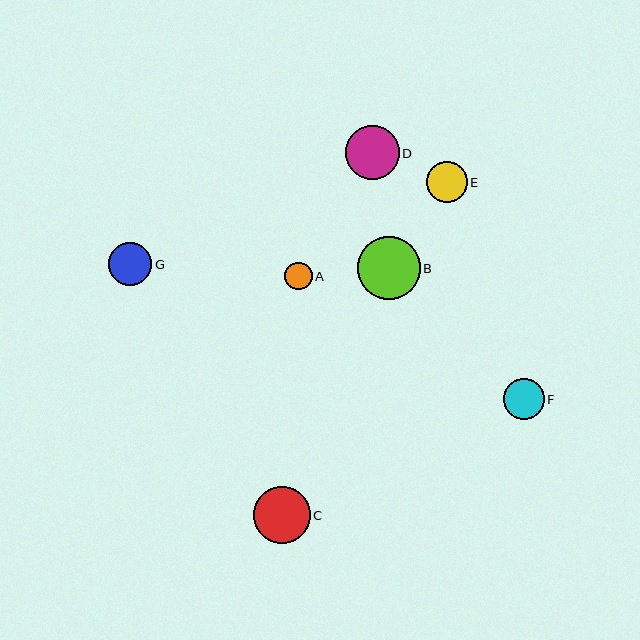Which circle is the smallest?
Circle A is the smallest with a size of approximately 28 pixels.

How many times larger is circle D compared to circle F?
Circle D is approximately 1.3 times the size of circle F.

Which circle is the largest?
Circle B is the largest with a size of approximately 63 pixels.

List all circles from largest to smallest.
From largest to smallest: B, C, D, G, F, E, A.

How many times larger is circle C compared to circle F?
Circle C is approximately 1.4 times the size of circle F.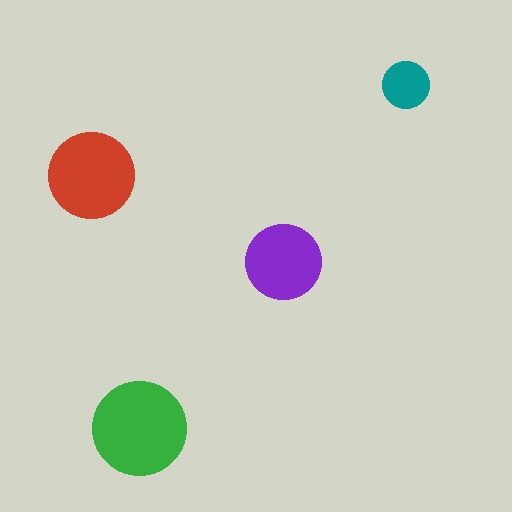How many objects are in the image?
There are 4 objects in the image.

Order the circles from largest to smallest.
the green one, the red one, the purple one, the teal one.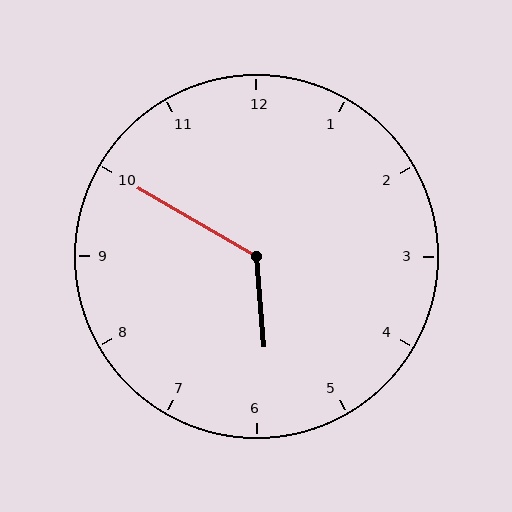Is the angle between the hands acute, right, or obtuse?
It is obtuse.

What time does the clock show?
5:50.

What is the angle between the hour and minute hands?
Approximately 125 degrees.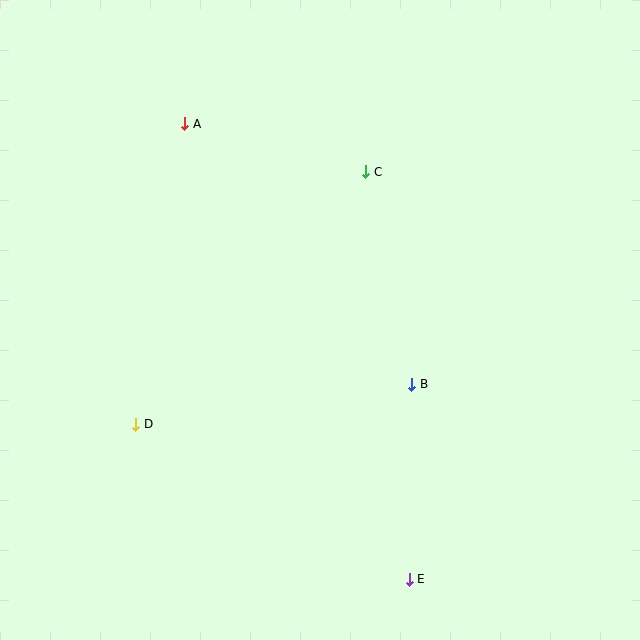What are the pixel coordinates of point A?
Point A is at (185, 124).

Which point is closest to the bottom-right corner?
Point E is closest to the bottom-right corner.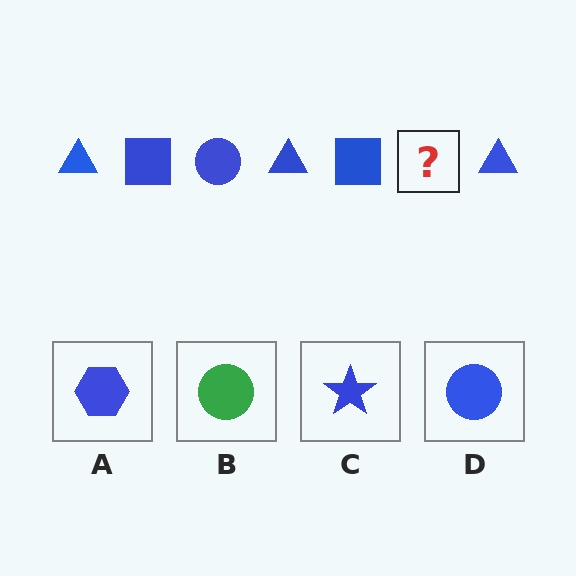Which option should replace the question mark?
Option D.